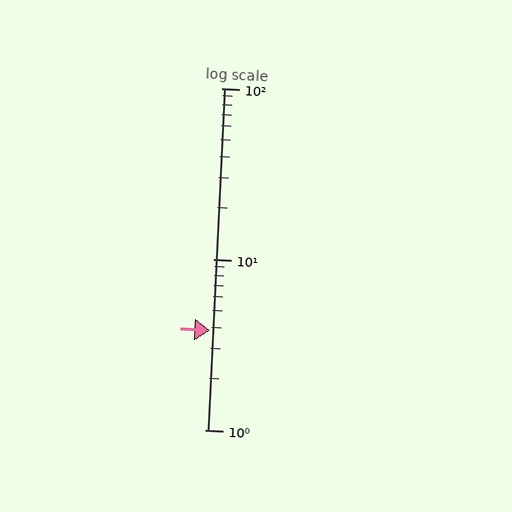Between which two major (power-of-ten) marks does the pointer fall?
The pointer is between 1 and 10.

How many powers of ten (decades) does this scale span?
The scale spans 2 decades, from 1 to 100.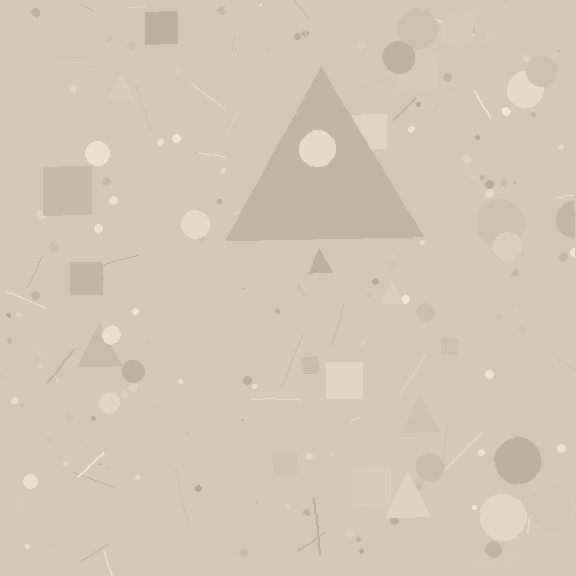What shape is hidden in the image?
A triangle is hidden in the image.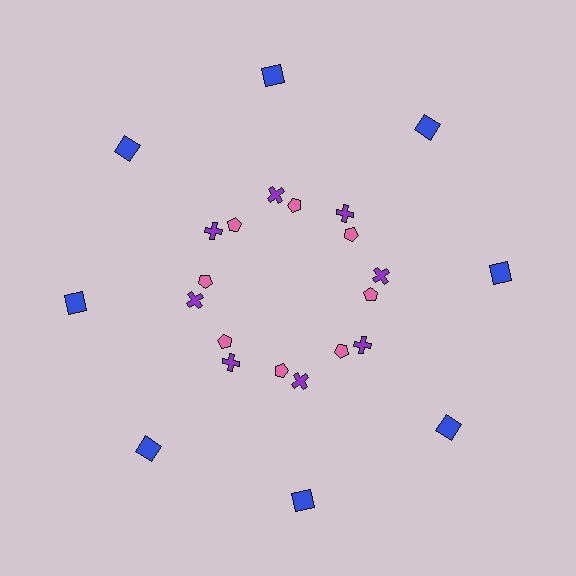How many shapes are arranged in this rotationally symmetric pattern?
There are 24 shapes, arranged in 8 groups of 3.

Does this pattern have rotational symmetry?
Yes, this pattern has 8-fold rotational symmetry. It looks the same after rotating 45 degrees around the center.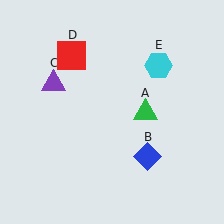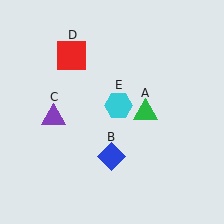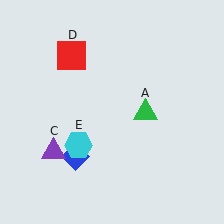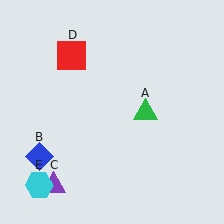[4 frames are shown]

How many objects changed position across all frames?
3 objects changed position: blue diamond (object B), purple triangle (object C), cyan hexagon (object E).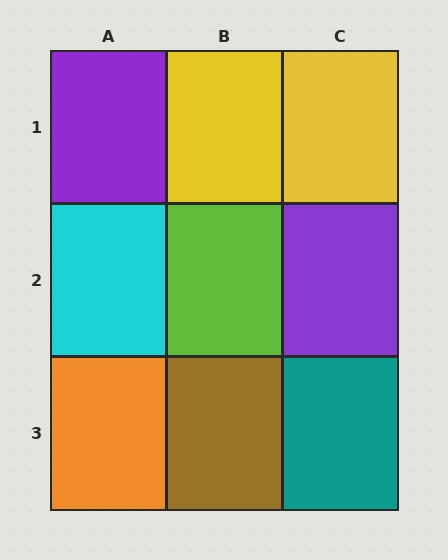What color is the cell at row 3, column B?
Brown.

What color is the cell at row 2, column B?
Lime.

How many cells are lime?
1 cell is lime.